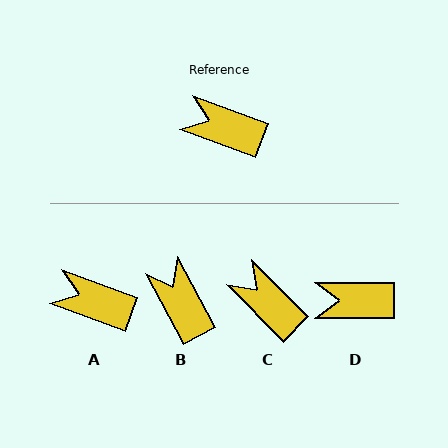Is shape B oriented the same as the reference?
No, it is off by about 42 degrees.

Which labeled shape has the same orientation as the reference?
A.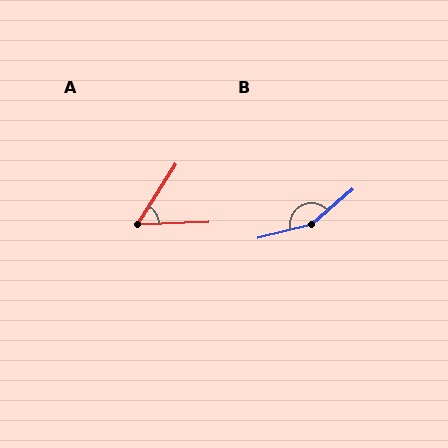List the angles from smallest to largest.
A (55°), B (154°).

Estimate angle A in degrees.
Approximately 55 degrees.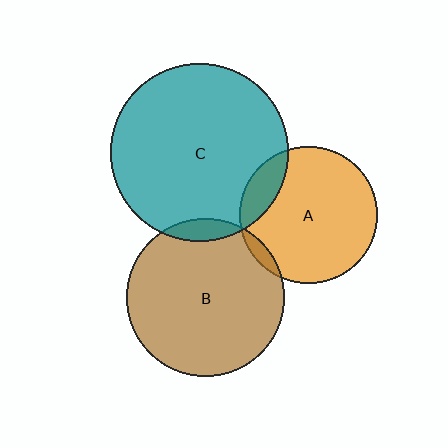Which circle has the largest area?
Circle C (teal).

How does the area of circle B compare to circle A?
Approximately 1.3 times.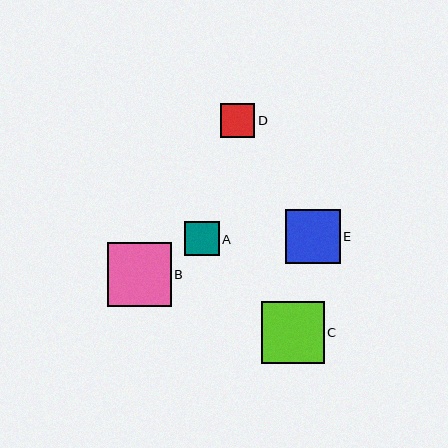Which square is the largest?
Square B is the largest with a size of approximately 64 pixels.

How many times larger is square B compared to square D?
Square B is approximately 1.9 times the size of square D.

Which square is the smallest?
Square D is the smallest with a size of approximately 35 pixels.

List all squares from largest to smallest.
From largest to smallest: B, C, E, A, D.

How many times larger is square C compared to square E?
Square C is approximately 1.1 times the size of square E.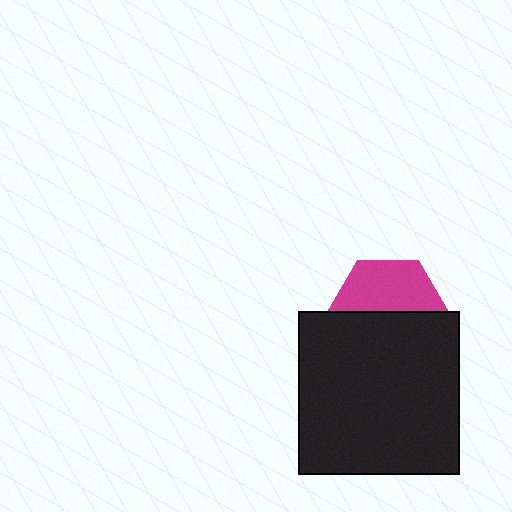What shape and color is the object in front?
The object in front is a black rectangle.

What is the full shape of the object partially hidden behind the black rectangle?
The partially hidden object is a magenta hexagon.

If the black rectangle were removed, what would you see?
You would see the complete magenta hexagon.